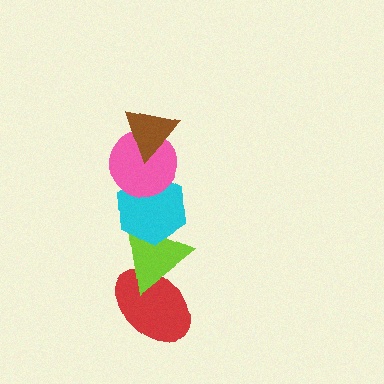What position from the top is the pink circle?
The pink circle is 2nd from the top.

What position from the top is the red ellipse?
The red ellipse is 5th from the top.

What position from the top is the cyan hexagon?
The cyan hexagon is 3rd from the top.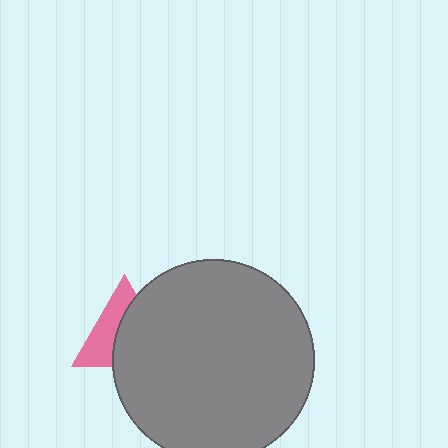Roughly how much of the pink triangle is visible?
A small part of it is visible (roughly 44%).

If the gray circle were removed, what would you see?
You would see the complete pink triangle.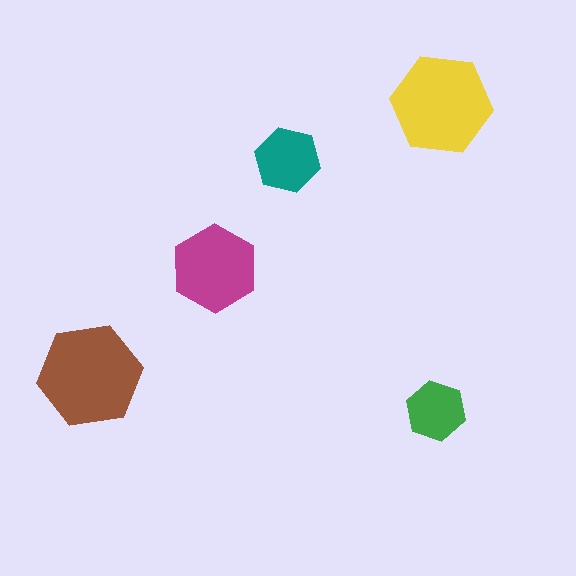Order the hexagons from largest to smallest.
the brown one, the yellow one, the magenta one, the teal one, the green one.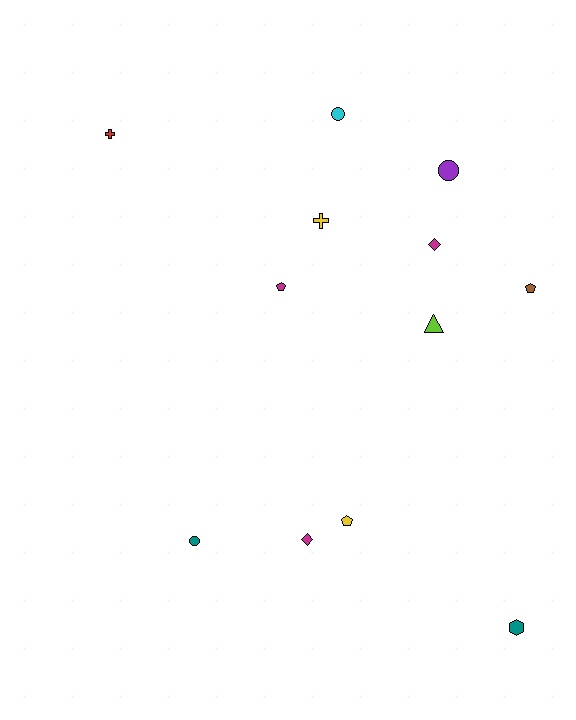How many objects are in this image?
There are 12 objects.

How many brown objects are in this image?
There is 1 brown object.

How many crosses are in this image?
There are 2 crosses.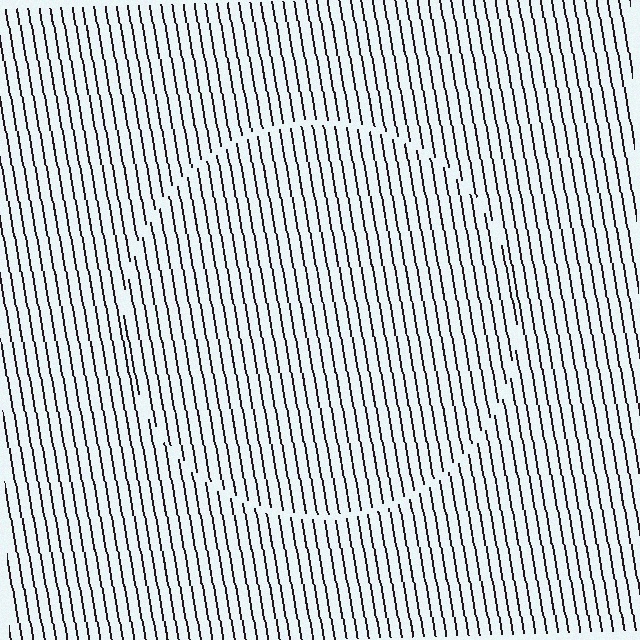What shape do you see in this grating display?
An illusory circle. The interior of the shape contains the same grating, shifted by half a period — the contour is defined by the phase discontinuity where line-ends from the inner and outer gratings abut.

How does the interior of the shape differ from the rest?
The interior of the shape contains the same grating, shifted by half a period — the contour is defined by the phase discontinuity where line-ends from the inner and outer gratings abut.